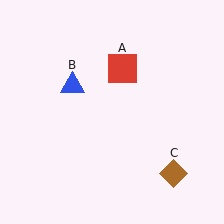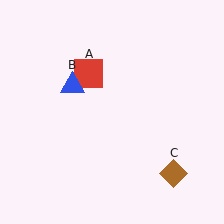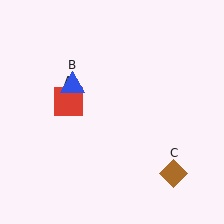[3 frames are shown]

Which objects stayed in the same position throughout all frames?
Blue triangle (object B) and brown diamond (object C) remained stationary.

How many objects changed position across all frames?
1 object changed position: red square (object A).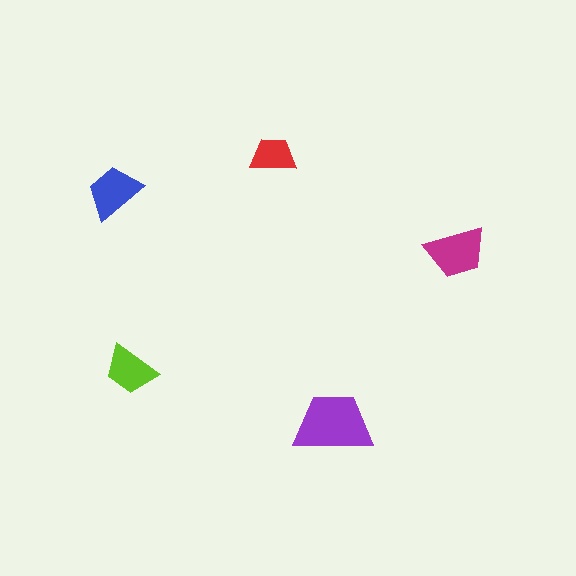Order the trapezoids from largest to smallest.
the purple one, the magenta one, the blue one, the lime one, the red one.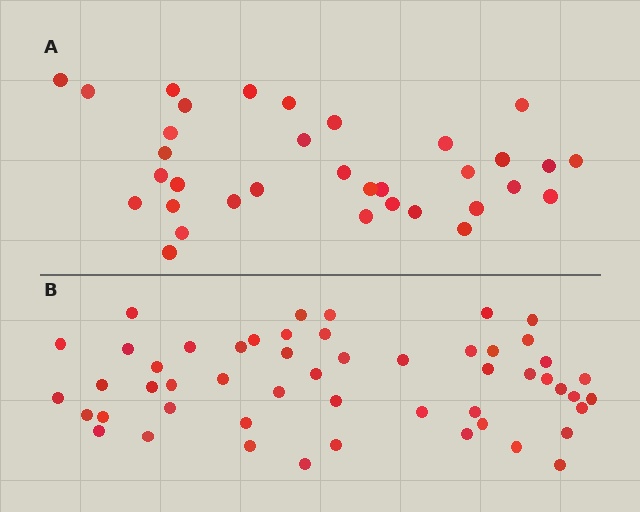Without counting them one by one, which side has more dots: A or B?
Region B (the bottom region) has more dots.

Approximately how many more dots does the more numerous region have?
Region B has approximately 20 more dots than region A.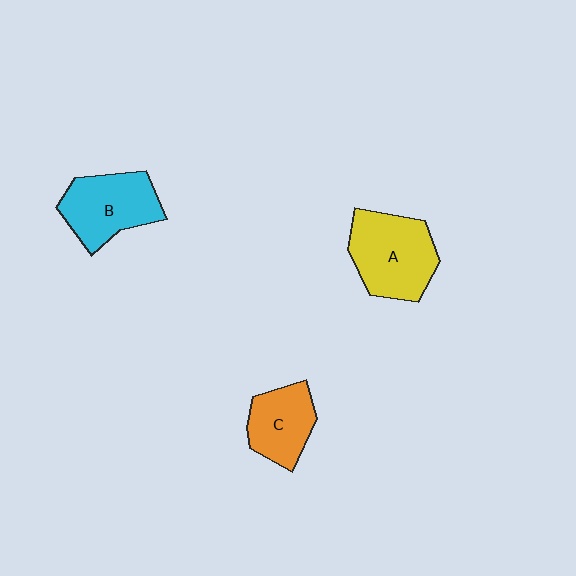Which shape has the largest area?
Shape A (yellow).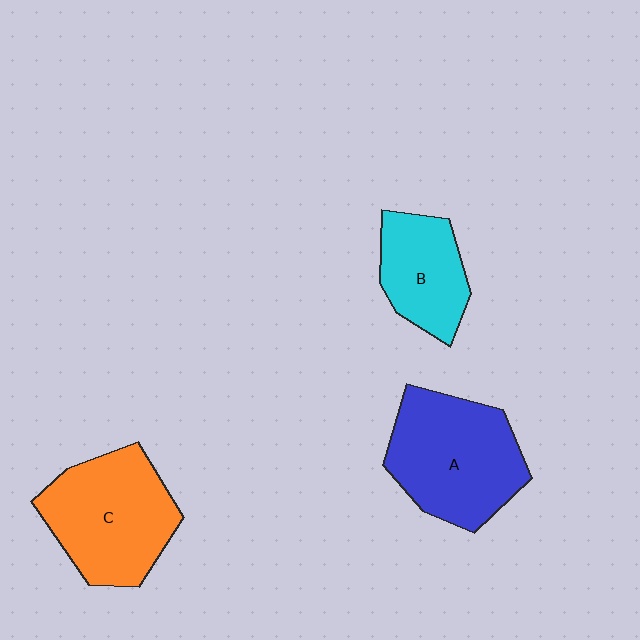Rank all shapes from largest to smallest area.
From largest to smallest: A (blue), C (orange), B (cyan).